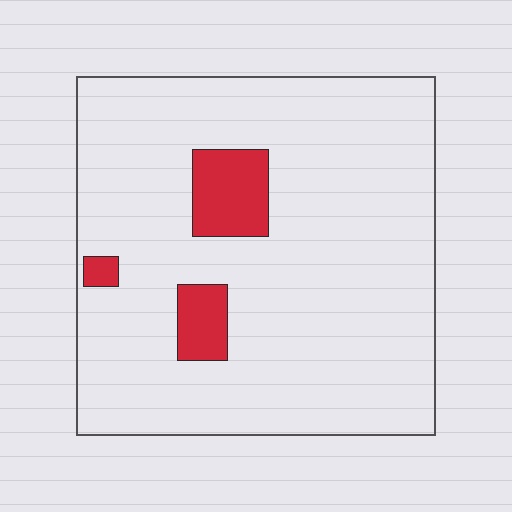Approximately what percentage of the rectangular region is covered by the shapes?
Approximately 10%.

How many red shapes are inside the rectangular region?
3.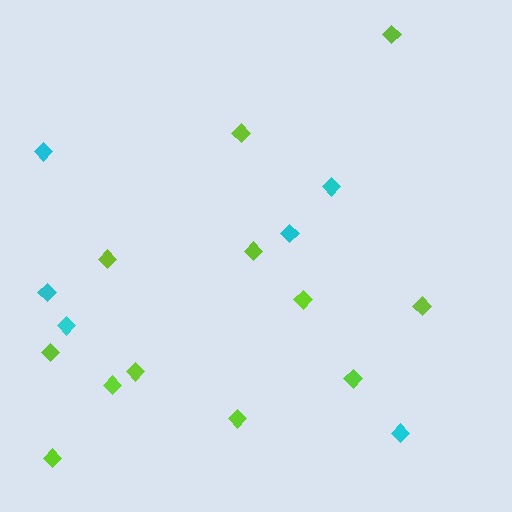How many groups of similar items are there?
There are 2 groups: one group of cyan diamonds (6) and one group of lime diamonds (12).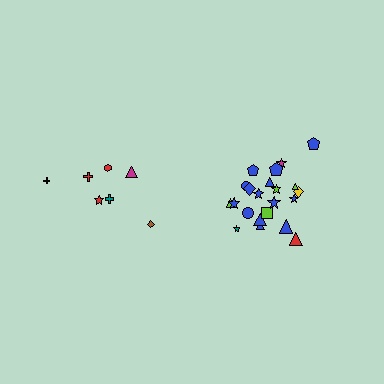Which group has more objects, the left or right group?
The right group.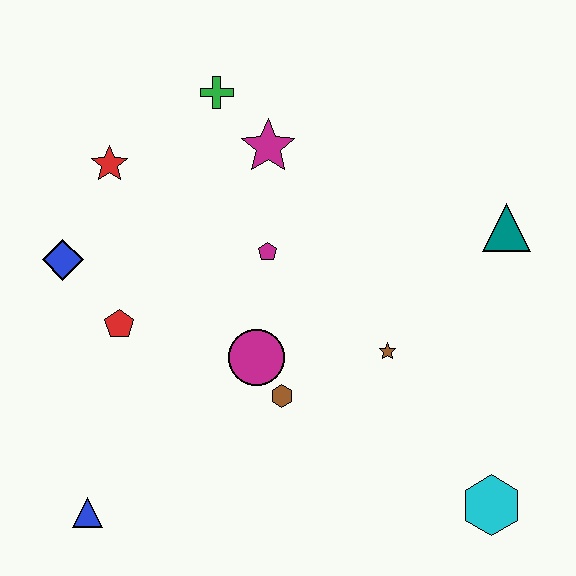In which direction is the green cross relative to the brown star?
The green cross is above the brown star.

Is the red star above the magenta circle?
Yes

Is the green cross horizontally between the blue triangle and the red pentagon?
No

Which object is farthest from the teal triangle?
The blue triangle is farthest from the teal triangle.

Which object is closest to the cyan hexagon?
The brown star is closest to the cyan hexagon.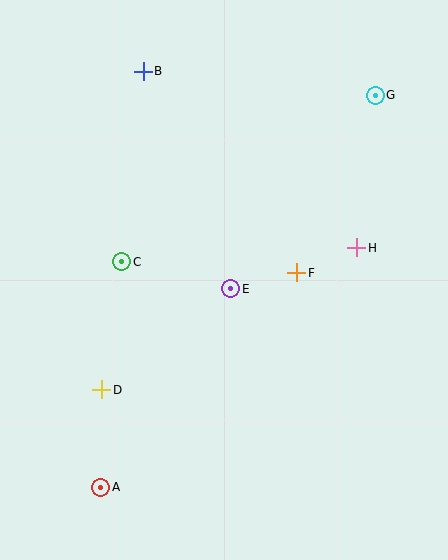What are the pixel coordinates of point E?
Point E is at (231, 289).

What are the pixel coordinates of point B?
Point B is at (143, 71).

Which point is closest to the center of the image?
Point E at (231, 289) is closest to the center.